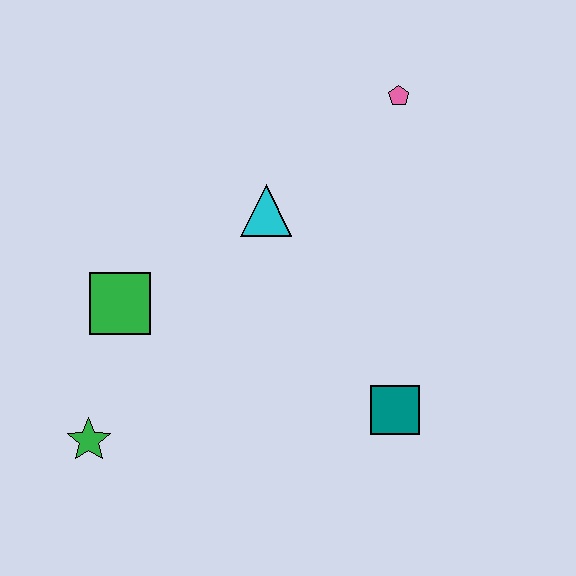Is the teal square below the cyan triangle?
Yes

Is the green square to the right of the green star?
Yes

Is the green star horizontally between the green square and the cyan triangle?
No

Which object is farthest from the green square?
The pink pentagon is farthest from the green square.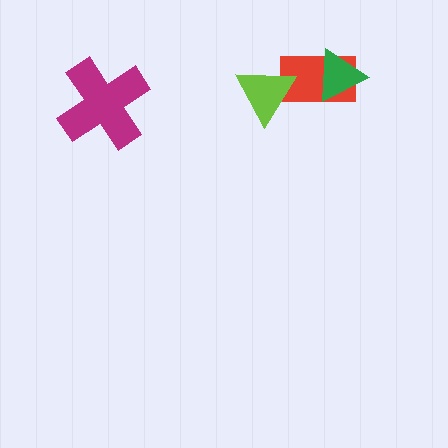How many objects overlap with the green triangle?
1 object overlaps with the green triangle.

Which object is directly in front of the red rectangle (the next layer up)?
The green triangle is directly in front of the red rectangle.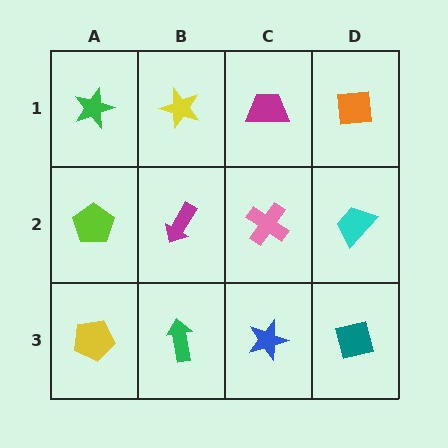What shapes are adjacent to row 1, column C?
A pink cross (row 2, column C), a yellow star (row 1, column B), an orange square (row 1, column D).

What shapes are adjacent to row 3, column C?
A pink cross (row 2, column C), a green arrow (row 3, column B), a teal square (row 3, column D).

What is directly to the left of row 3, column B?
A yellow pentagon.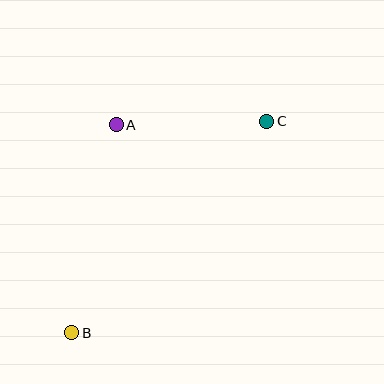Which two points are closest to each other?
Points A and C are closest to each other.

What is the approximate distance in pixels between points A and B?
The distance between A and B is approximately 213 pixels.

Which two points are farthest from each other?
Points B and C are farthest from each other.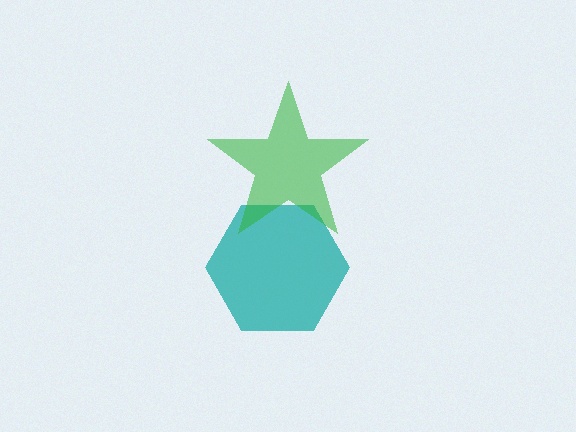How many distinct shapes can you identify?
There are 2 distinct shapes: a teal hexagon, a green star.